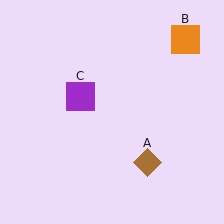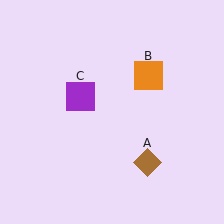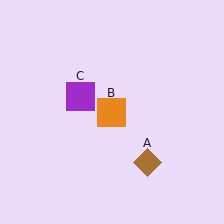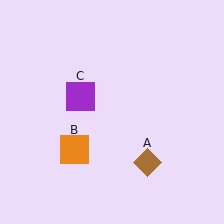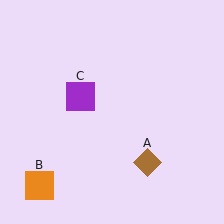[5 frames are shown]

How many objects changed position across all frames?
1 object changed position: orange square (object B).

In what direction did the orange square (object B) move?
The orange square (object B) moved down and to the left.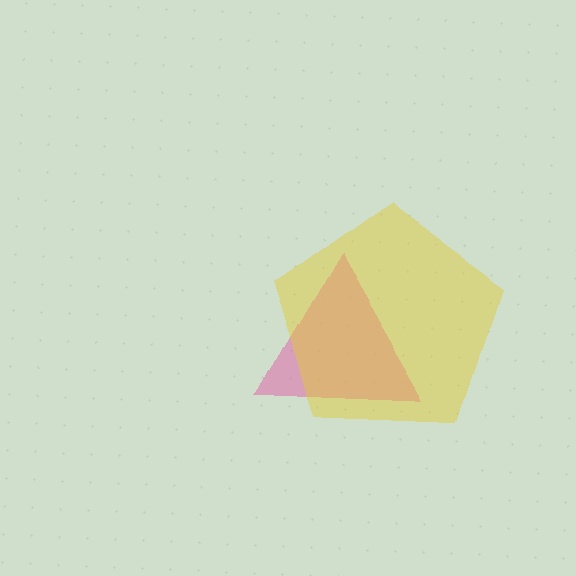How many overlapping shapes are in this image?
There are 2 overlapping shapes in the image.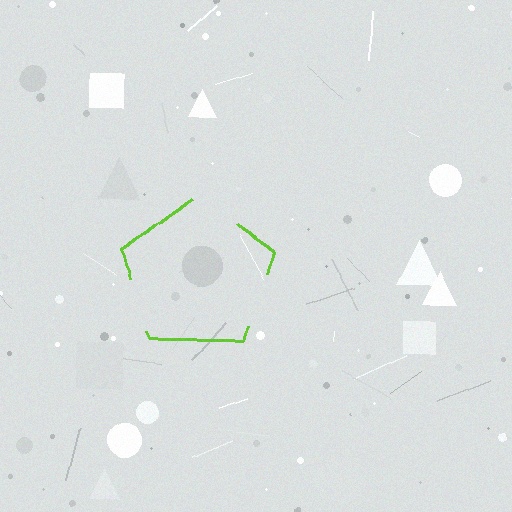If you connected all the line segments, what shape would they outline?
They would outline a pentagon.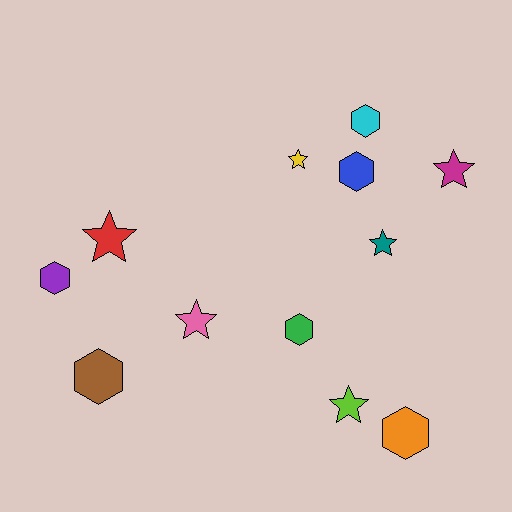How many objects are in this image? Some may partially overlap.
There are 12 objects.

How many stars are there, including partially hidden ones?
There are 6 stars.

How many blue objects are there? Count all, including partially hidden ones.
There is 1 blue object.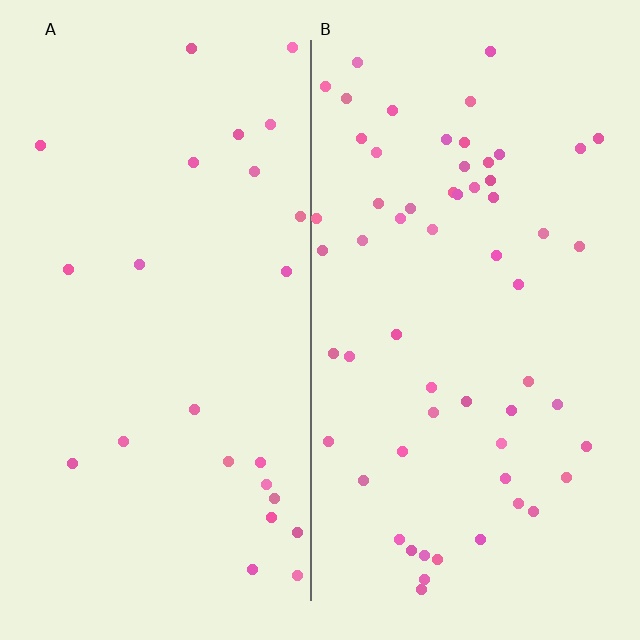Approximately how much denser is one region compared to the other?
Approximately 2.4× — region B over region A.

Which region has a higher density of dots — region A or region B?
B (the right).